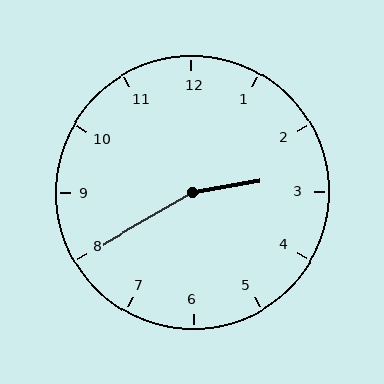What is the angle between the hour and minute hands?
Approximately 160 degrees.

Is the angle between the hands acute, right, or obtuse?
It is obtuse.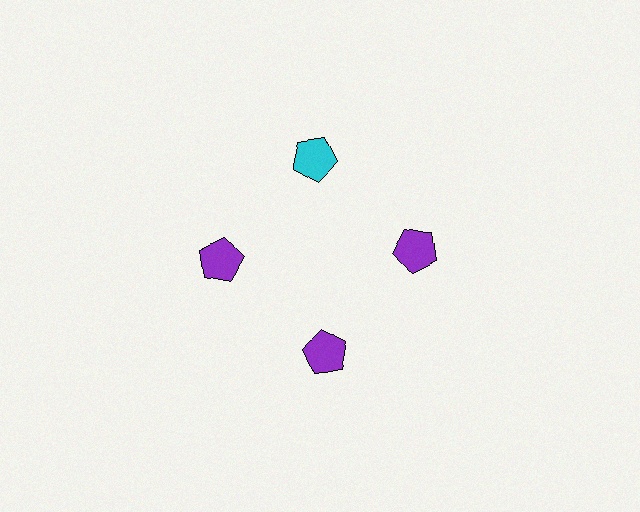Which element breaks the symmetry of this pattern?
The cyan pentagon at roughly the 12 o'clock position breaks the symmetry. All other shapes are purple pentagons.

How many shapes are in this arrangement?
There are 4 shapes arranged in a ring pattern.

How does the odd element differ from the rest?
It has a different color: cyan instead of purple.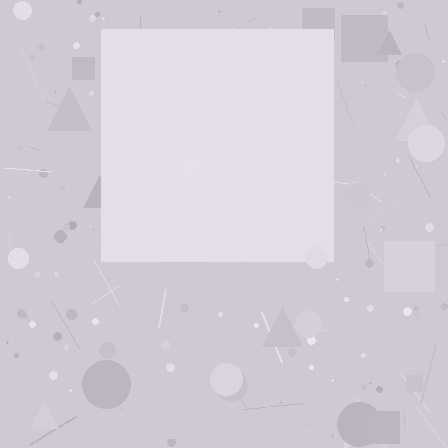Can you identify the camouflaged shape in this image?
The camouflaged shape is a square.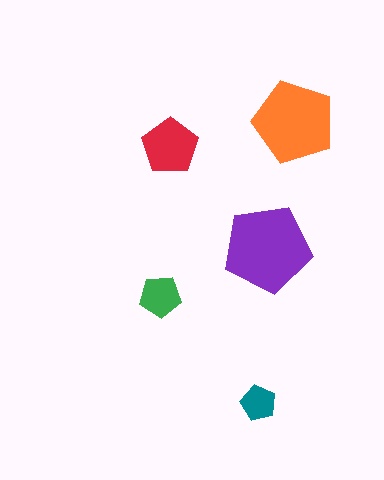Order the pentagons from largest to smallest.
the purple one, the orange one, the red one, the green one, the teal one.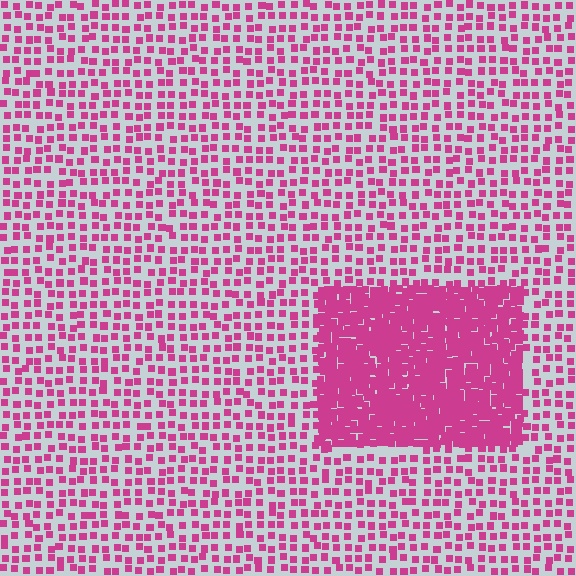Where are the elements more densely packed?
The elements are more densely packed inside the rectangle boundary.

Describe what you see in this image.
The image contains small magenta elements arranged at two different densities. A rectangle-shaped region is visible where the elements are more densely packed than the surrounding area.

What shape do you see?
I see a rectangle.